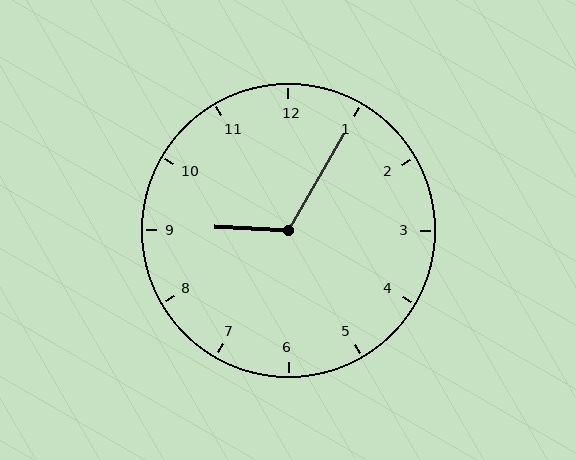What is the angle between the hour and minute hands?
Approximately 118 degrees.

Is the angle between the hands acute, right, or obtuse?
It is obtuse.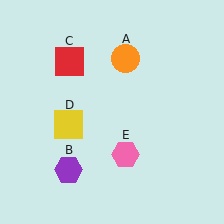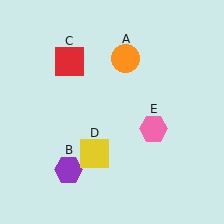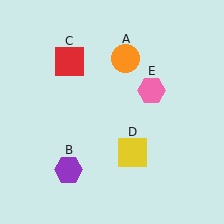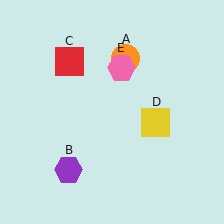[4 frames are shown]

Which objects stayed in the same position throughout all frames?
Orange circle (object A) and purple hexagon (object B) and red square (object C) remained stationary.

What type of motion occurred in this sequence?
The yellow square (object D), pink hexagon (object E) rotated counterclockwise around the center of the scene.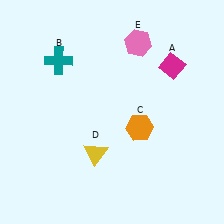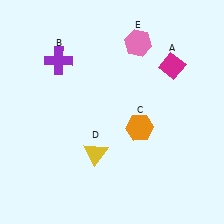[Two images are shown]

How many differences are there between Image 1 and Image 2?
There is 1 difference between the two images.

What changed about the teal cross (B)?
In Image 1, B is teal. In Image 2, it changed to purple.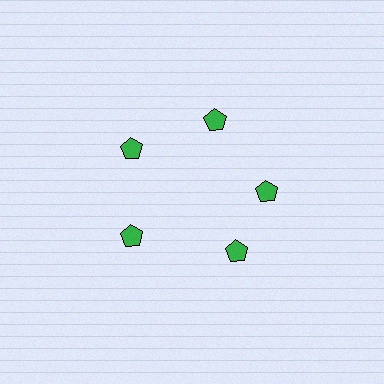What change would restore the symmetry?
The symmetry would be restored by rotating it back into even spacing with its neighbors so that all 5 pentagons sit at equal angles and equal distance from the center.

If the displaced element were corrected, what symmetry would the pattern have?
It would have 5-fold rotational symmetry — the pattern would map onto itself every 72 degrees.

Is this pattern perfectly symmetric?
No. The 5 green pentagons are arranged in a ring, but one element near the 5 o'clock position is rotated out of alignment along the ring, breaking the 5-fold rotational symmetry.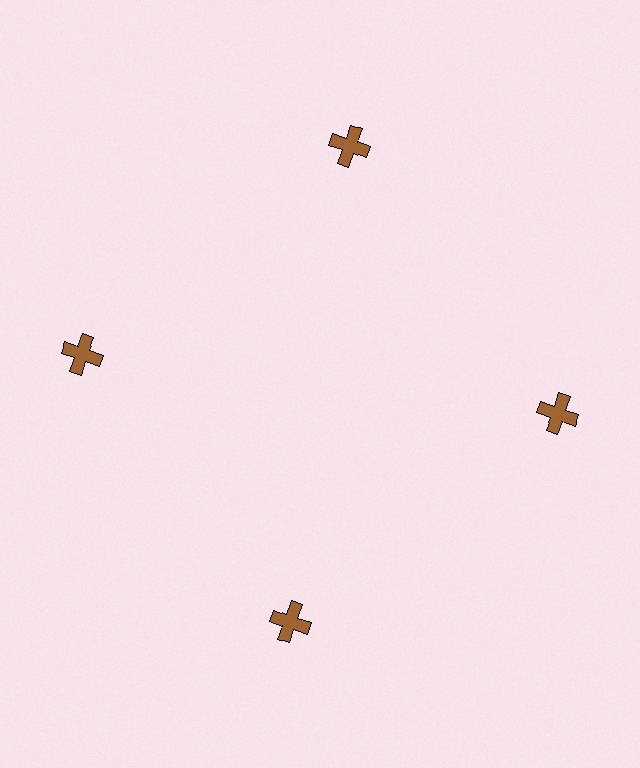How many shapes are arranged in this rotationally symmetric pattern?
There are 4 shapes, arranged in 4 groups of 1.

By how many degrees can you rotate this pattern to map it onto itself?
The pattern maps onto itself every 90 degrees of rotation.